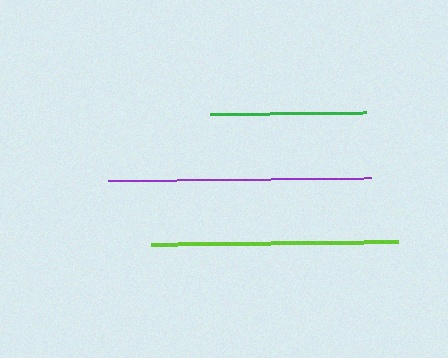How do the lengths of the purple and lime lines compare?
The purple and lime lines are approximately the same length.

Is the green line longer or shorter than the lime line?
The lime line is longer than the green line.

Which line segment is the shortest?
The green line is the shortest at approximately 156 pixels.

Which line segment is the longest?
The purple line is the longest at approximately 263 pixels.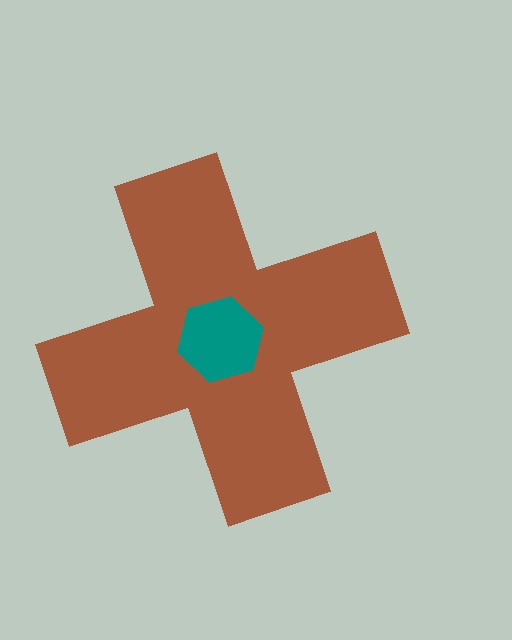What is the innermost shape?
The teal hexagon.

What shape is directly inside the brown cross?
The teal hexagon.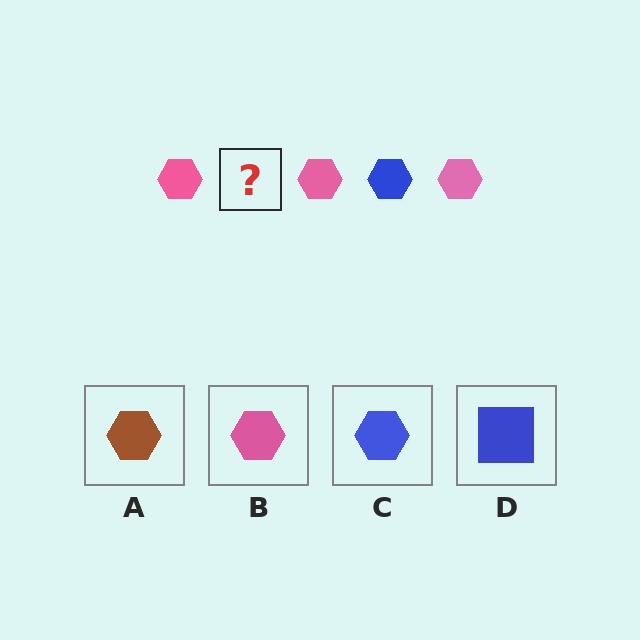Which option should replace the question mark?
Option C.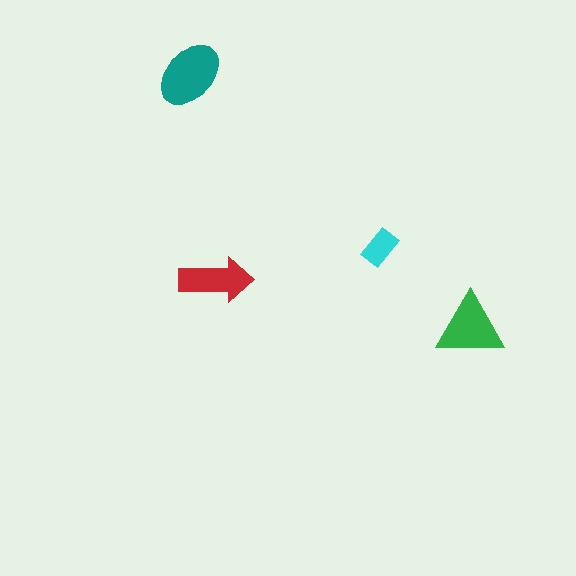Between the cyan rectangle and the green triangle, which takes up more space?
The green triangle.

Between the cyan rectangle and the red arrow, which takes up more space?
The red arrow.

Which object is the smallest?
The cyan rectangle.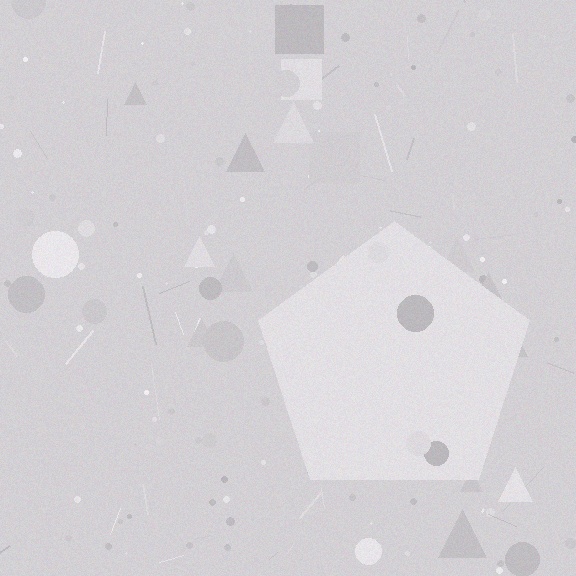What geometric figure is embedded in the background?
A pentagon is embedded in the background.